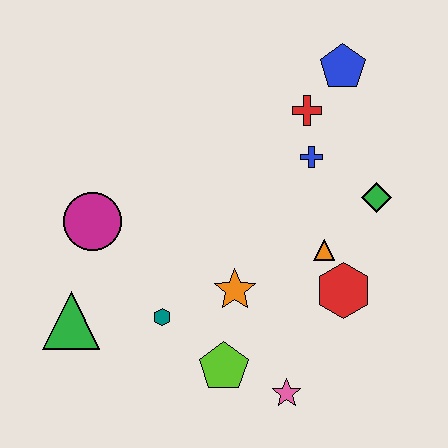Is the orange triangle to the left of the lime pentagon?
No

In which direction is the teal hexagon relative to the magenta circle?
The teal hexagon is below the magenta circle.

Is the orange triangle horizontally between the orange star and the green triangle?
No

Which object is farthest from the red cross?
The green triangle is farthest from the red cross.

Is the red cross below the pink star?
No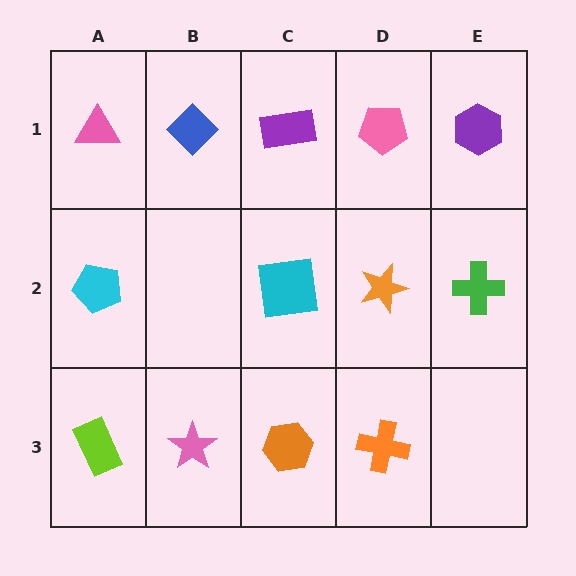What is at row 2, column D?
An orange star.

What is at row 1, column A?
A pink triangle.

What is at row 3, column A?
A lime rectangle.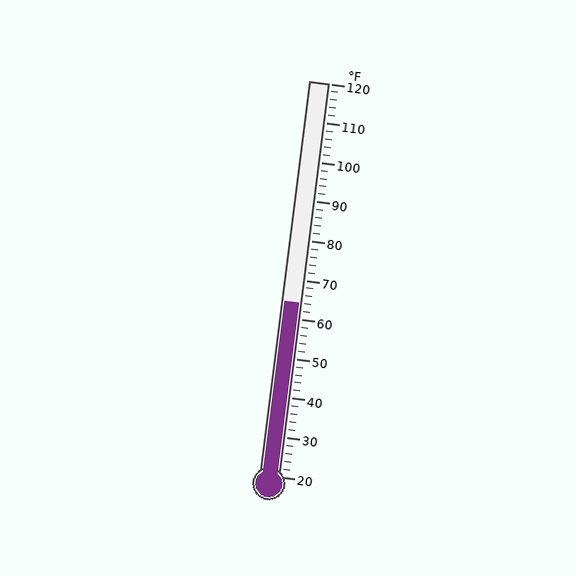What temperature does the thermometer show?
The thermometer shows approximately 64°F.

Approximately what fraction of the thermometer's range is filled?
The thermometer is filled to approximately 45% of its range.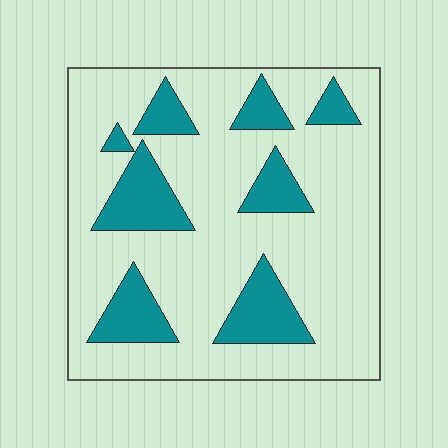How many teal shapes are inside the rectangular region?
8.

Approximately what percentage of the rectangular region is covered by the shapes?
Approximately 20%.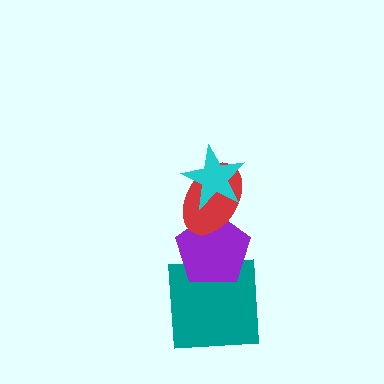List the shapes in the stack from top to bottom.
From top to bottom: the cyan star, the red ellipse, the purple pentagon, the teal square.